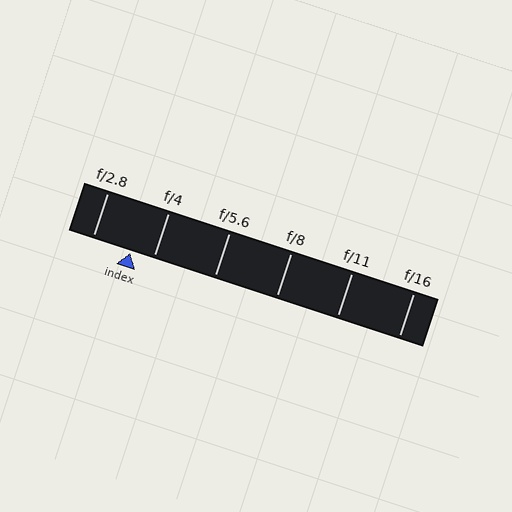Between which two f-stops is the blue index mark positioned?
The index mark is between f/2.8 and f/4.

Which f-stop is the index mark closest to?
The index mark is closest to f/4.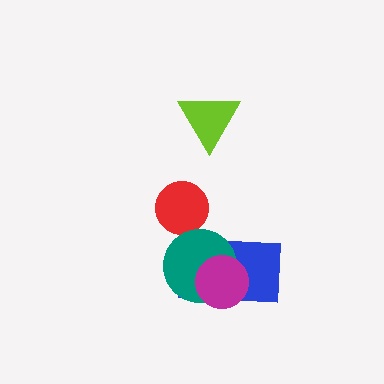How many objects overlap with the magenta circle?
2 objects overlap with the magenta circle.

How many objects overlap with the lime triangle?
0 objects overlap with the lime triangle.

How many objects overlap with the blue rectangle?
2 objects overlap with the blue rectangle.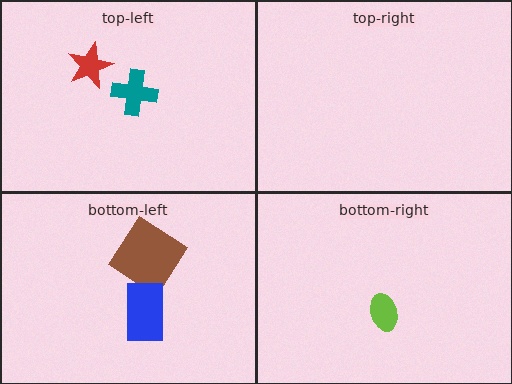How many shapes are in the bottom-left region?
2.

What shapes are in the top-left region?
The teal cross, the red star.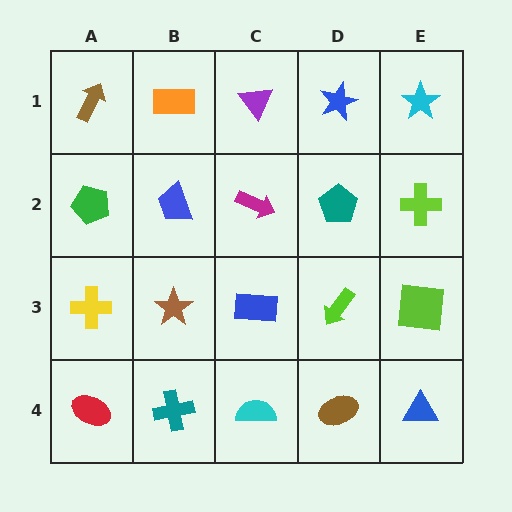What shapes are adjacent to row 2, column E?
A cyan star (row 1, column E), a lime square (row 3, column E), a teal pentagon (row 2, column D).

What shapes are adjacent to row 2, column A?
A brown arrow (row 1, column A), a yellow cross (row 3, column A), a blue trapezoid (row 2, column B).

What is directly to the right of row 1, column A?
An orange rectangle.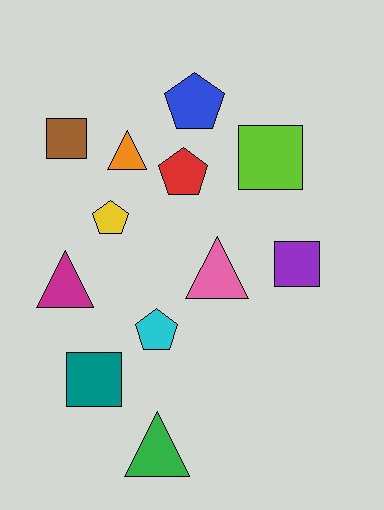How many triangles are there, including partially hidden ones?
There are 4 triangles.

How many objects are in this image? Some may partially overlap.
There are 12 objects.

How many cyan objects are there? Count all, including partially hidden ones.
There is 1 cyan object.